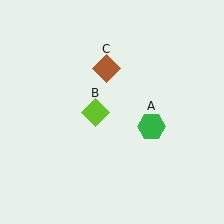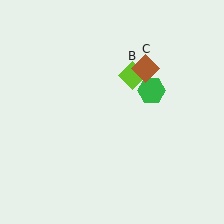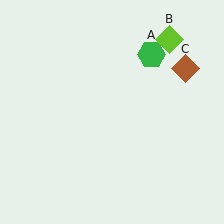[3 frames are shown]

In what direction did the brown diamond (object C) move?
The brown diamond (object C) moved right.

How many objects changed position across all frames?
3 objects changed position: green hexagon (object A), lime diamond (object B), brown diamond (object C).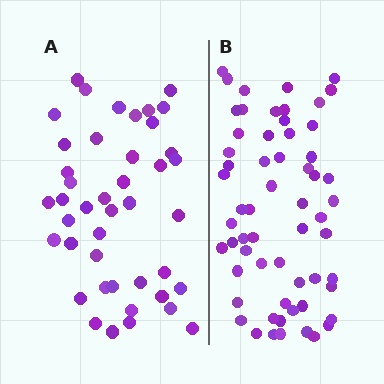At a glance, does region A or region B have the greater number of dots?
Region B (the right region) has more dots.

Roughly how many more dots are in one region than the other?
Region B has approximately 15 more dots than region A.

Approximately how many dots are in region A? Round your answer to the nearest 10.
About 40 dots. (The exact count is 43, which rounds to 40.)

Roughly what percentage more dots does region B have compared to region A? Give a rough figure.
About 40% more.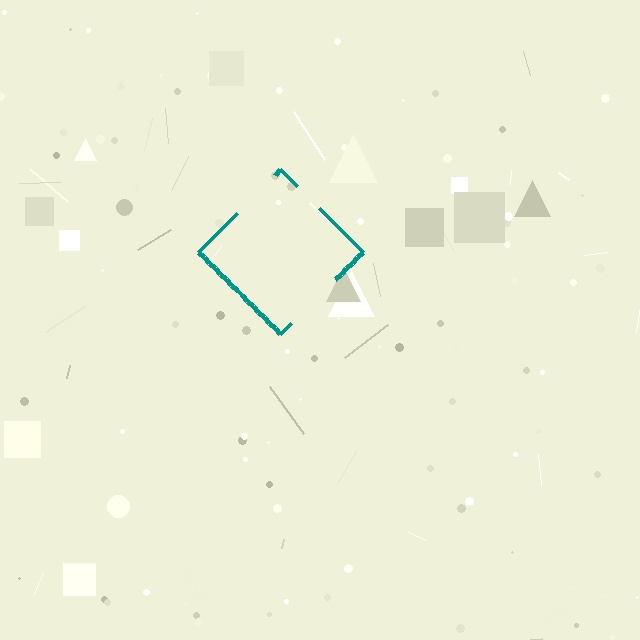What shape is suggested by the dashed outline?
The dashed outline suggests a diamond.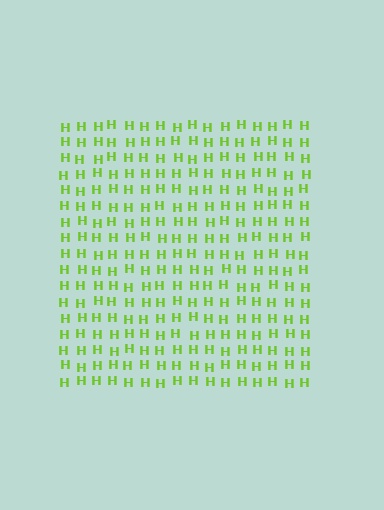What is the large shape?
The large shape is a square.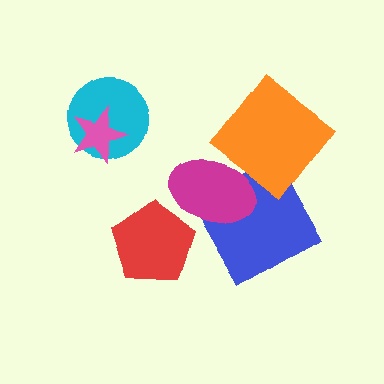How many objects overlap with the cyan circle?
1 object overlaps with the cyan circle.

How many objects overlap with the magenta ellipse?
2 objects overlap with the magenta ellipse.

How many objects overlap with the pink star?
1 object overlaps with the pink star.